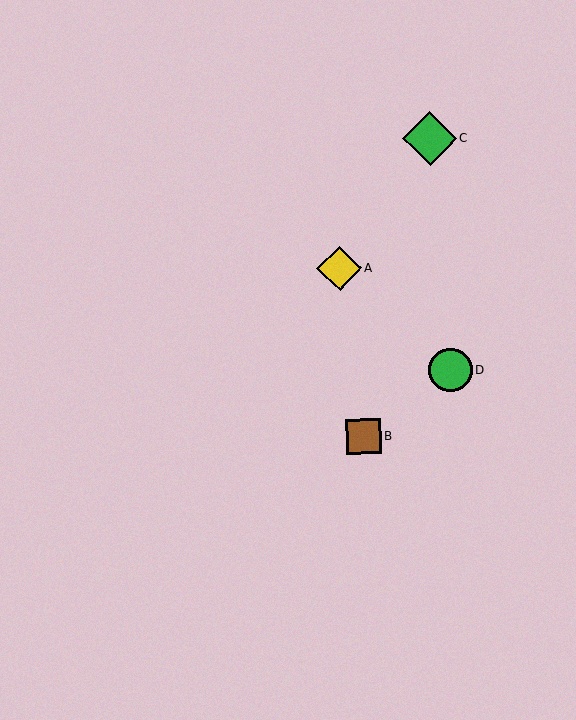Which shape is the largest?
The green diamond (labeled C) is the largest.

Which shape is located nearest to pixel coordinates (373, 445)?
The brown square (labeled B) at (363, 436) is nearest to that location.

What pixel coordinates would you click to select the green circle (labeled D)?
Click at (451, 370) to select the green circle D.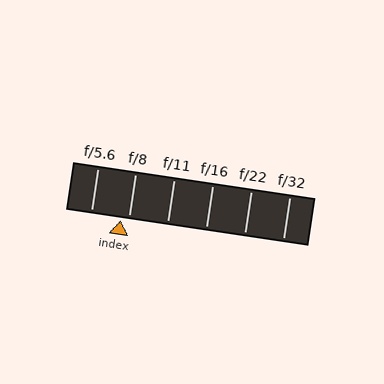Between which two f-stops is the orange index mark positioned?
The index mark is between f/5.6 and f/8.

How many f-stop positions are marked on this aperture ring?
There are 6 f-stop positions marked.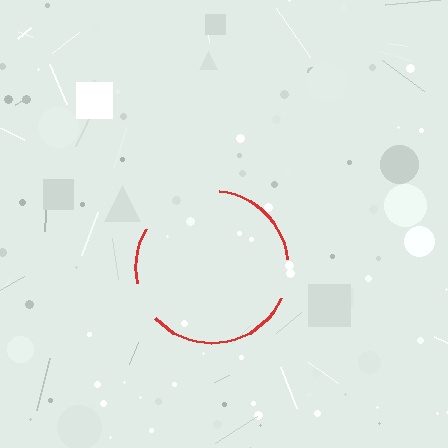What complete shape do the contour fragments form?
The contour fragments form a circle.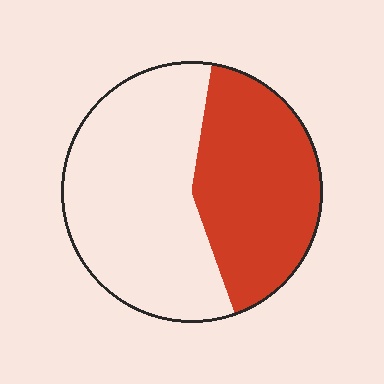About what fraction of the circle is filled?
About two fifths (2/5).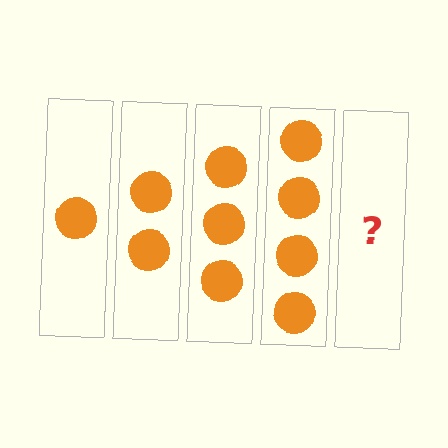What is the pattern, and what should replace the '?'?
The pattern is that each step adds one more circle. The '?' should be 5 circles.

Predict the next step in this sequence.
The next step is 5 circles.